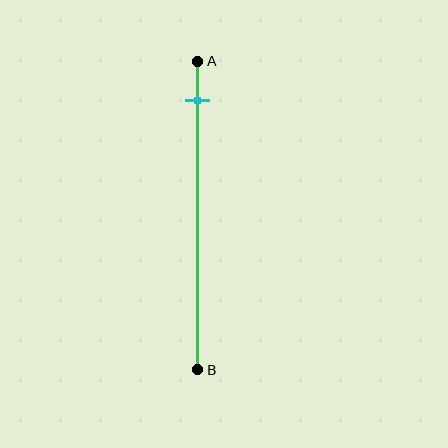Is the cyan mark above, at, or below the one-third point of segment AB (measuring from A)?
The cyan mark is above the one-third point of segment AB.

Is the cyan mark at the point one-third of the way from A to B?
No, the mark is at about 15% from A, not at the 33% one-third point.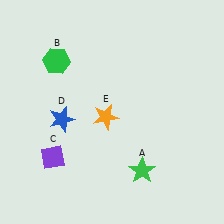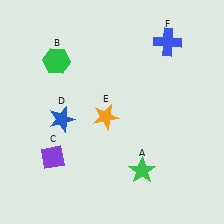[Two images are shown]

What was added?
A blue cross (F) was added in Image 2.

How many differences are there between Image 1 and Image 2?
There is 1 difference between the two images.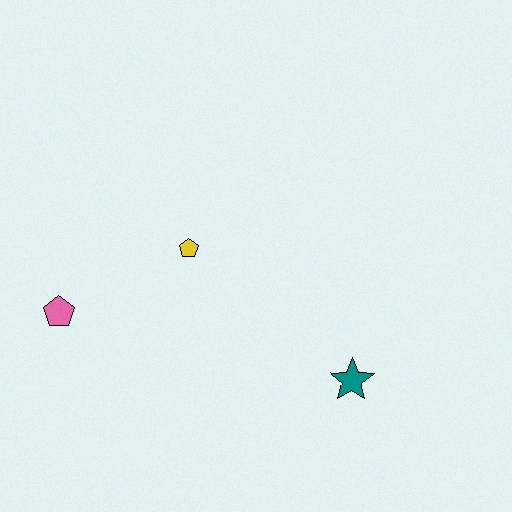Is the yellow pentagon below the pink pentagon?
No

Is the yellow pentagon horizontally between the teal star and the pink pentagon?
Yes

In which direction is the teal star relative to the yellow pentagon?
The teal star is to the right of the yellow pentagon.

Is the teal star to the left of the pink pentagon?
No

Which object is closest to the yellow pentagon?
The pink pentagon is closest to the yellow pentagon.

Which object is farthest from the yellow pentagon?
The teal star is farthest from the yellow pentagon.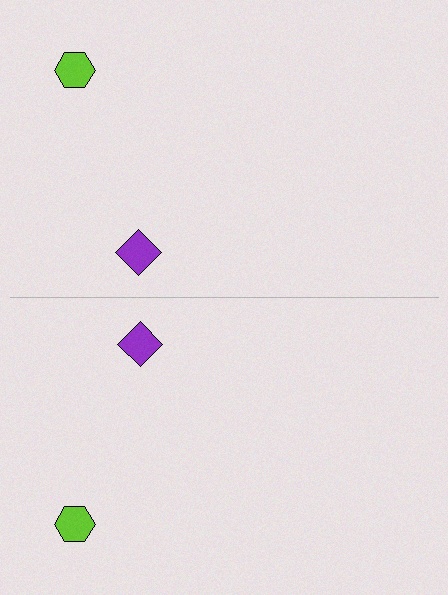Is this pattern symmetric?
Yes, this pattern has bilateral (reflection) symmetry.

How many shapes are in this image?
There are 4 shapes in this image.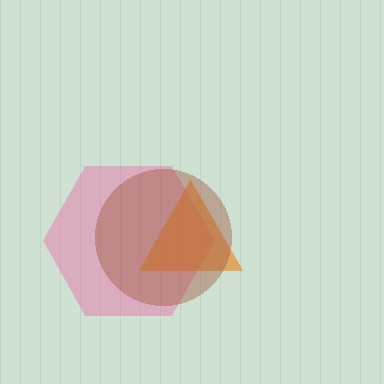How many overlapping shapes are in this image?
There are 3 overlapping shapes in the image.